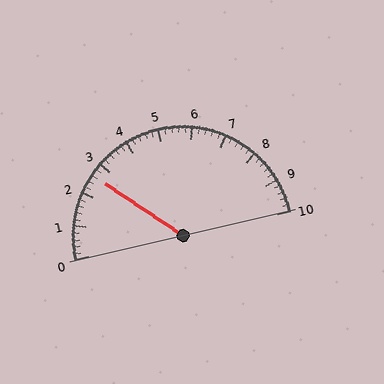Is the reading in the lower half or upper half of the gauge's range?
The reading is in the lower half of the range (0 to 10).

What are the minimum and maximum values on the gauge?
The gauge ranges from 0 to 10.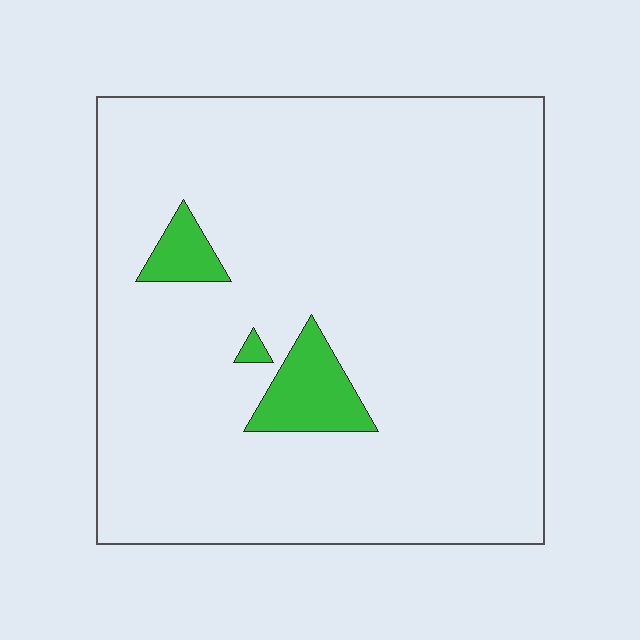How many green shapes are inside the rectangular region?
3.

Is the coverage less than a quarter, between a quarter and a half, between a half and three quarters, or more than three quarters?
Less than a quarter.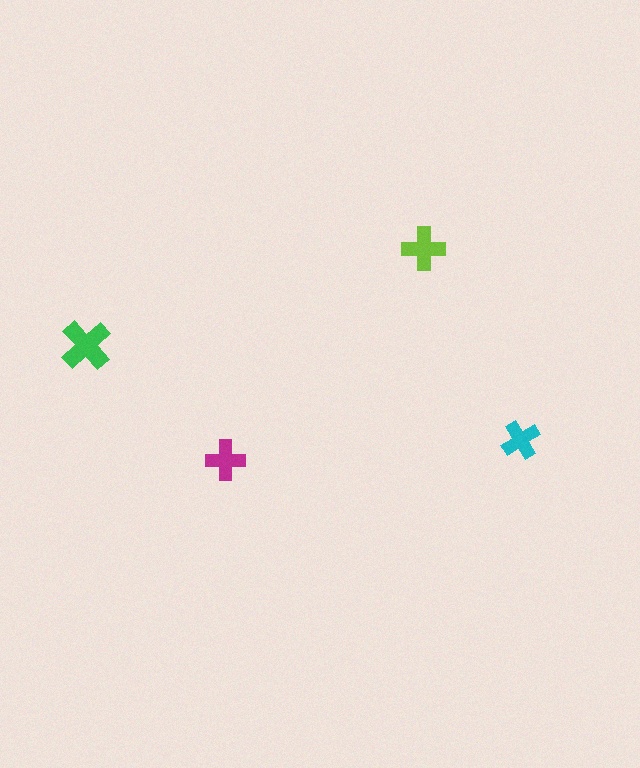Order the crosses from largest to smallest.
the green one, the lime one, the magenta one, the cyan one.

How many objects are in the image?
There are 4 objects in the image.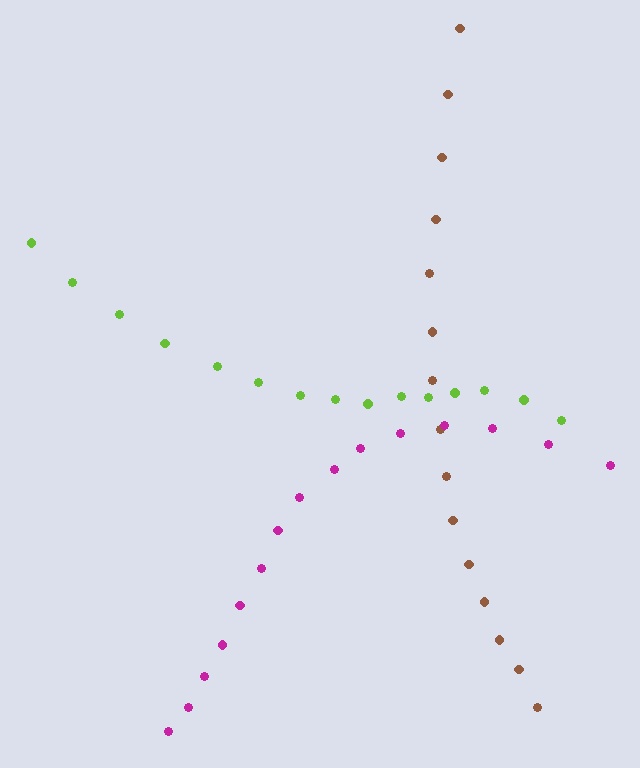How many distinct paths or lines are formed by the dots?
There are 3 distinct paths.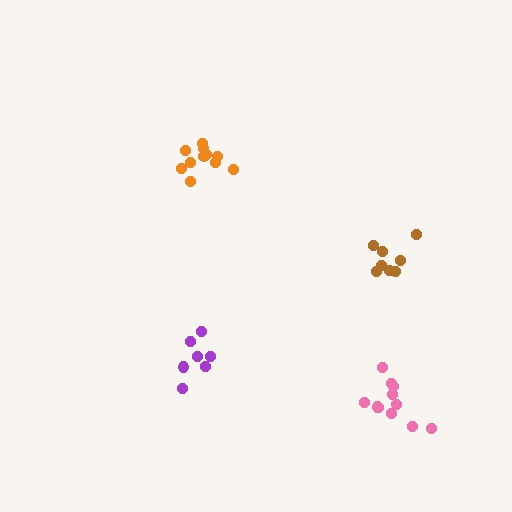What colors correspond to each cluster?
The clusters are colored: brown, orange, pink, purple.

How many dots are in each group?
Group 1: 8 dots, Group 2: 11 dots, Group 3: 11 dots, Group 4: 7 dots (37 total).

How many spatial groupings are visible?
There are 4 spatial groupings.